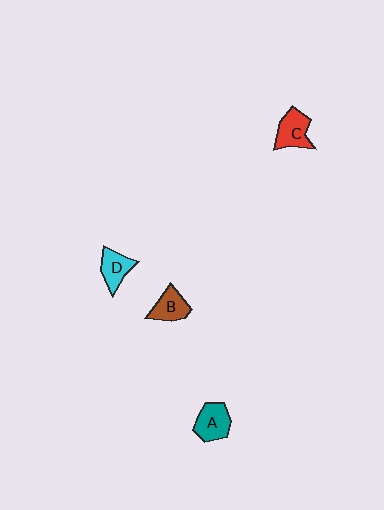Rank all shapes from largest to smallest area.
From largest to smallest: A (teal), C (red), B (brown), D (cyan).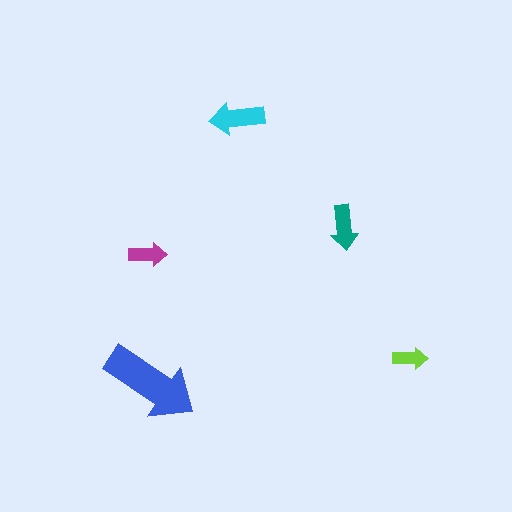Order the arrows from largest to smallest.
the blue one, the cyan one, the teal one, the magenta one, the lime one.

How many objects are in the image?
There are 5 objects in the image.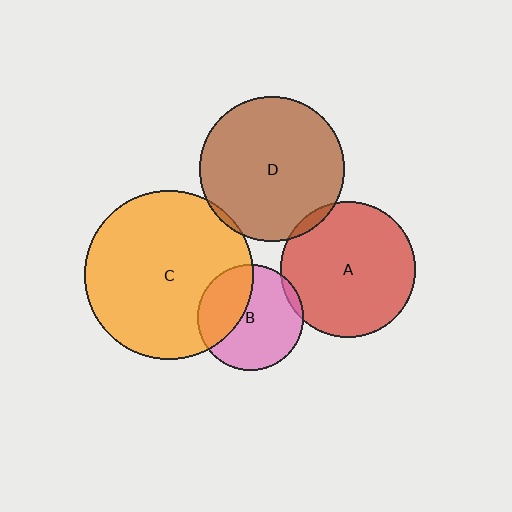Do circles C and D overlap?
Yes.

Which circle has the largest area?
Circle C (orange).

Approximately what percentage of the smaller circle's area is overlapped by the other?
Approximately 5%.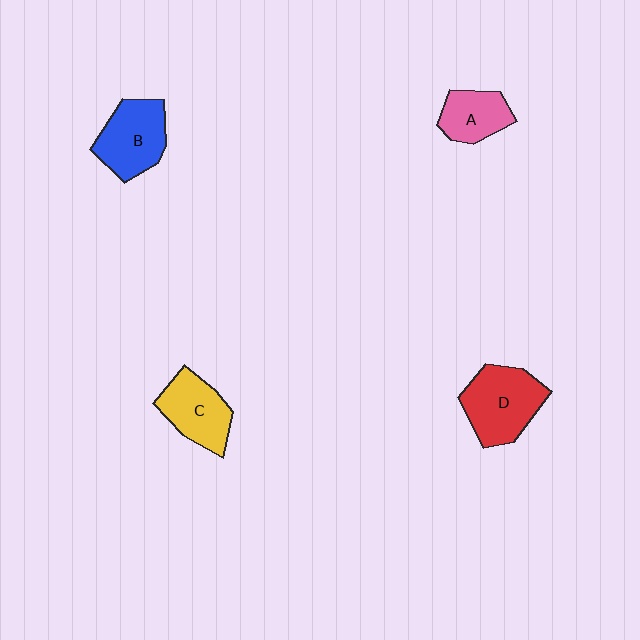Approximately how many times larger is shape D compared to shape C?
Approximately 1.2 times.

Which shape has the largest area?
Shape D (red).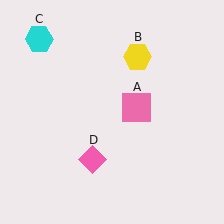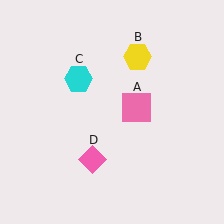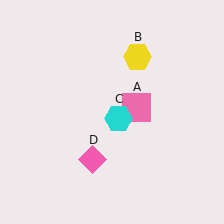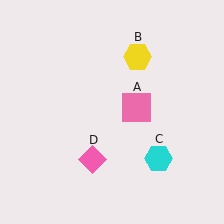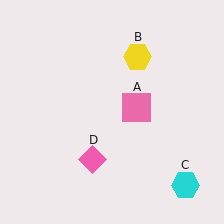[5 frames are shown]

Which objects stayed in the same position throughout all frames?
Pink square (object A) and yellow hexagon (object B) and pink diamond (object D) remained stationary.